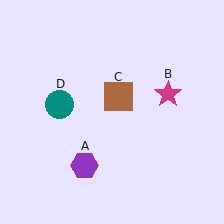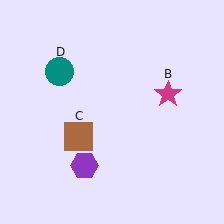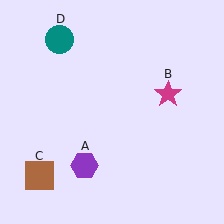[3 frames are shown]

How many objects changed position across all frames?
2 objects changed position: brown square (object C), teal circle (object D).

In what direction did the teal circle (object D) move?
The teal circle (object D) moved up.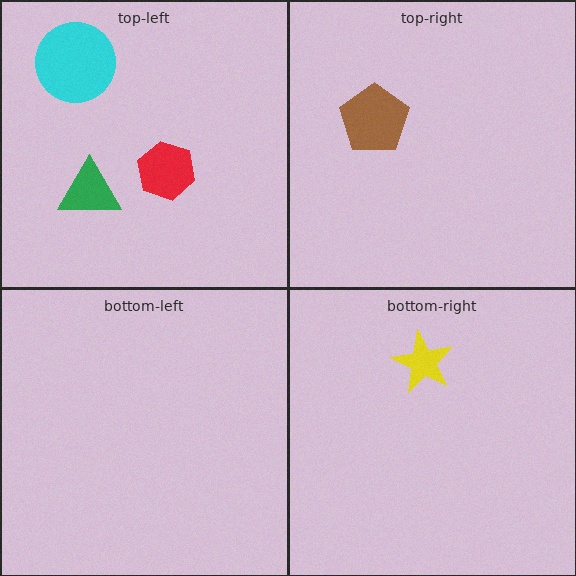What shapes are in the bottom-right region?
The yellow star.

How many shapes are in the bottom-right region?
1.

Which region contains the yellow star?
The bottom-right region.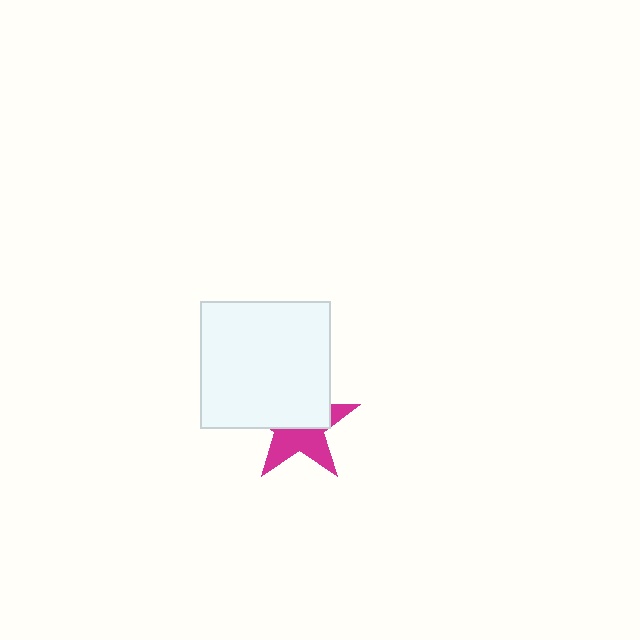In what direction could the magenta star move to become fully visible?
The magenta star could move down. That would shift it out from behind the white rectangle entirely.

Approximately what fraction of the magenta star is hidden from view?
Roughly 53% of the magenta star is hidden behind the white rectangle.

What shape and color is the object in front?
The object in front is a white rectangle.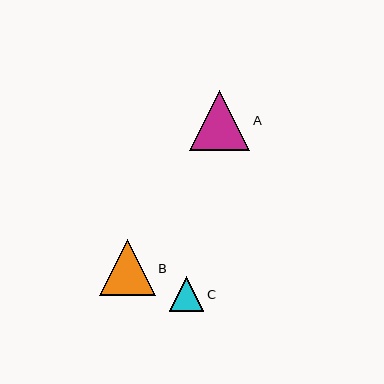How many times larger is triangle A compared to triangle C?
Triangle A is approximately 1.7 times the size of triangle C.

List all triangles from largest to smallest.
From largest to smallest: A, B, C.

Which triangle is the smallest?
Triangle C is the smallest with a size of approximately 34 pixels.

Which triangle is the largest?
Triangle A is the largest with a size of approximately 60 pixels.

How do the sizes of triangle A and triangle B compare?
Triangle A and triangle B are approximately the same size.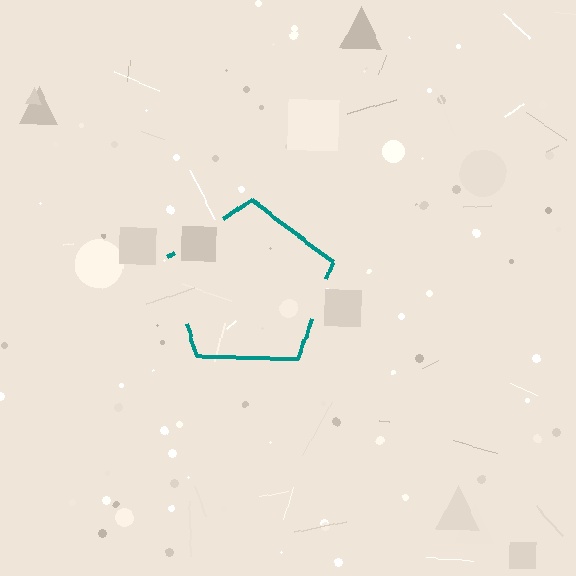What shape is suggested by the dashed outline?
The dashed outline suggests a pentagon.